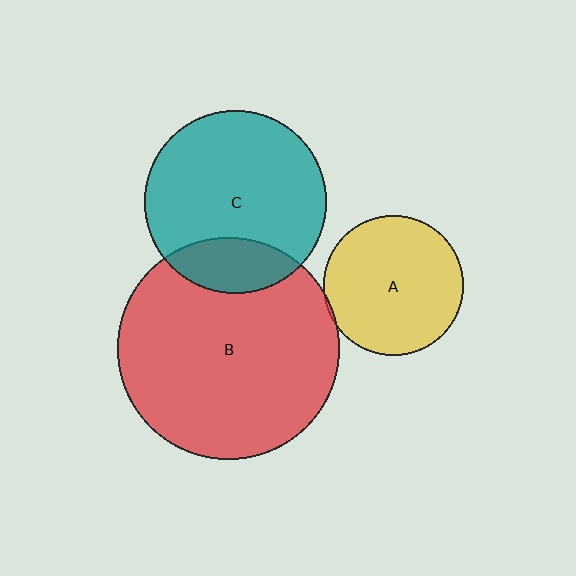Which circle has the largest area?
Circle B (red).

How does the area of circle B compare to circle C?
Approximately 1.5 times.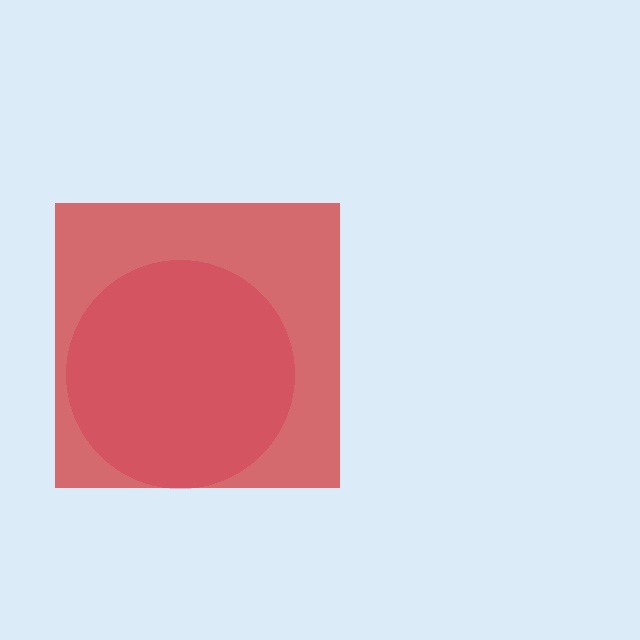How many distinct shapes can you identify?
There are 2 distinct shapes: a pink circle, a red square.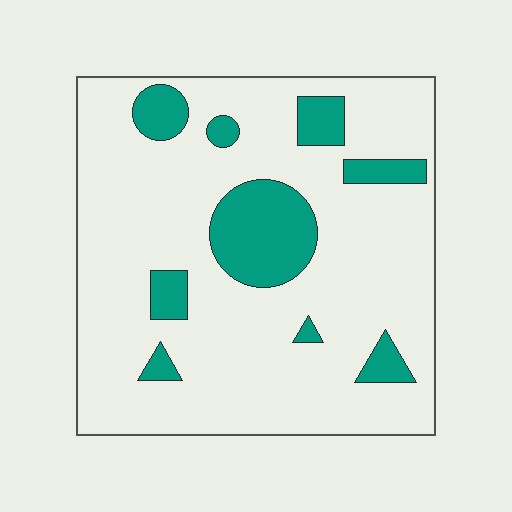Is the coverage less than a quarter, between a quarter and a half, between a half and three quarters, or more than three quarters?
Less than a quarter.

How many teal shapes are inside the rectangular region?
9.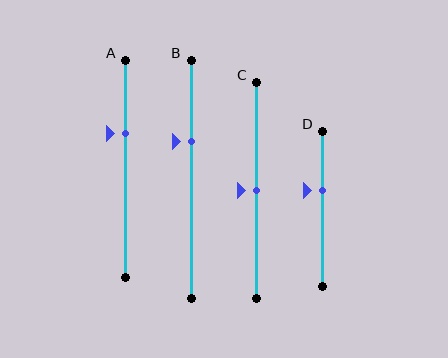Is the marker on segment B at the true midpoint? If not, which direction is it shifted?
No, the marker on segment B is shifted upward by about 16% of the segment length.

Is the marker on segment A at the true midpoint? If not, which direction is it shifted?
No, the marker on segment A is shifted upward by about 16% of the segment length.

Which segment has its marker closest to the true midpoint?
Segment C has its marker closest to the true midpoint.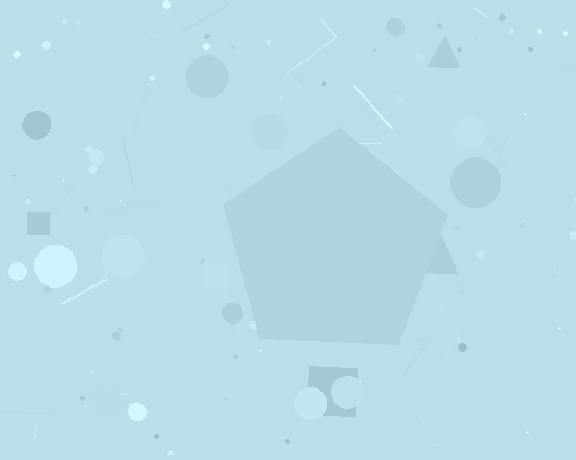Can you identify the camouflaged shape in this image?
The camouflaged shape is a pentagon.